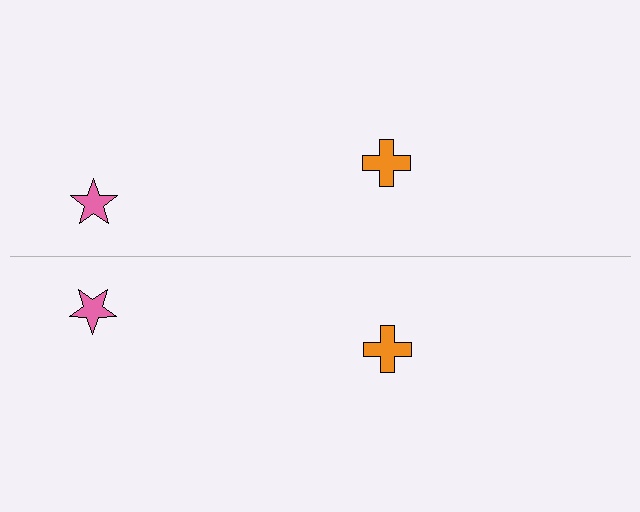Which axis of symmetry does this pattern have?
The pattern has a horizontal axis of symmetry running through the center of the image.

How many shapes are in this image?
There are 4 shapes in this image.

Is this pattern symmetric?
Yes, this pattern has bilateral (reflection) symmetry.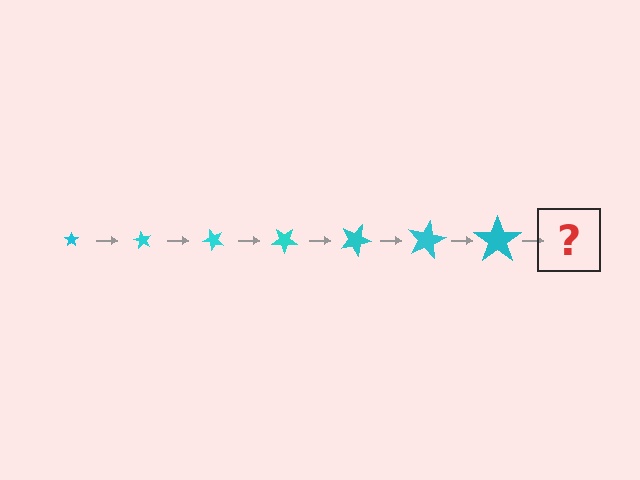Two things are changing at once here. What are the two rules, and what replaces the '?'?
The two rules are that the star grows larger each step and it rotates 60 degrees each step. The '?' should be a star, larger than the previous one and rotated 420 degrees from the start.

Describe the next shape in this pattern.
It should be a star, larger than the previous one and rotated 420 degrees from the start.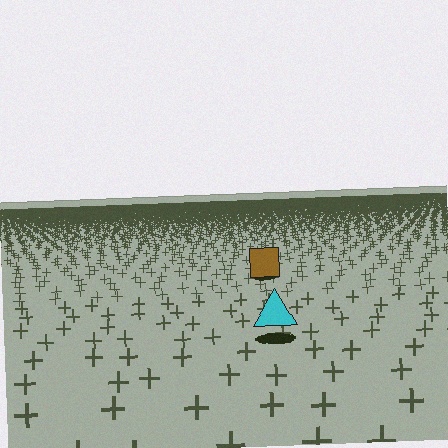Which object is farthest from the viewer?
The brown square is farthest from the viewer. It appears smaller and the ground texture around it is denser.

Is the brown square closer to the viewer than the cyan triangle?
No. The cyan triangle is closer — you can tell from the texture gradient: the ground texture is coarser near it.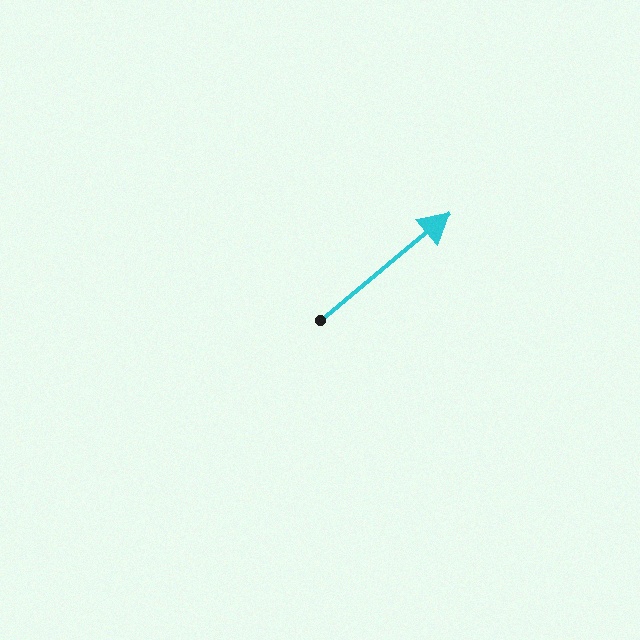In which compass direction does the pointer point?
Northeast.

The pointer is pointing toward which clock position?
Roughly 2 o'clock.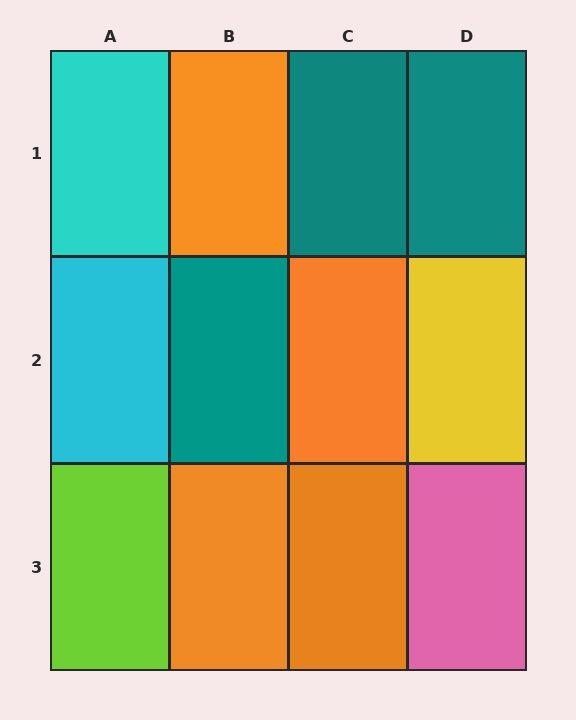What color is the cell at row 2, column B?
Teal.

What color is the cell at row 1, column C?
Teal.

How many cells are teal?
3 cells are teal.